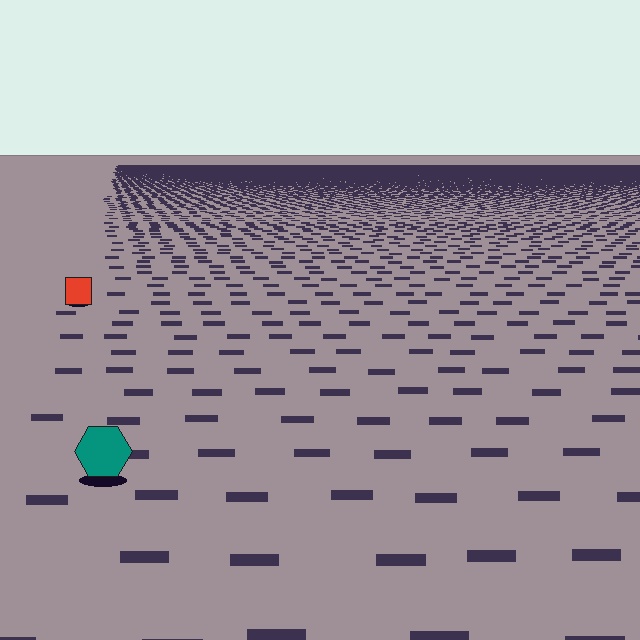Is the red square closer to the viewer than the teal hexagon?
No. The teal hexagon is closer — you can tell from the texture gradient: the ground texture is coarser near it.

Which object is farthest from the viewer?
The red square is farthest from the viewer. It appears smaller and the ground texture around it is denser.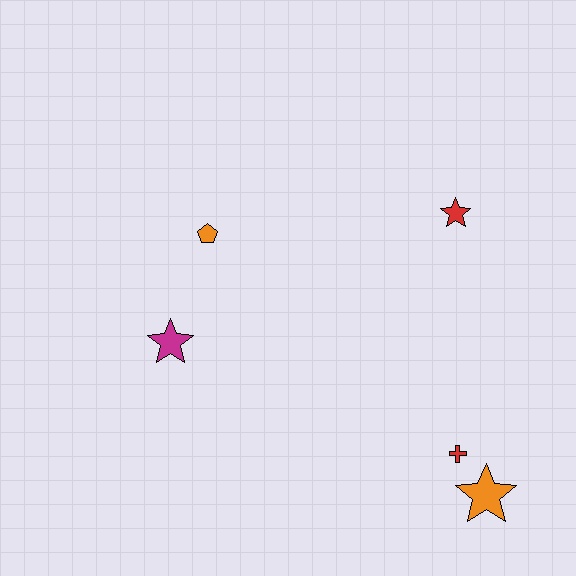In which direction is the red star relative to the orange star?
The red star is above the orange star.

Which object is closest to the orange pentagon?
The magenta star is closest to the orange pentagon.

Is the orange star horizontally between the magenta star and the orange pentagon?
No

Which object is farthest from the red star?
The magenta star is farthest from the red star.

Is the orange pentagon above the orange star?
Yes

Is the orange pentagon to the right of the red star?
No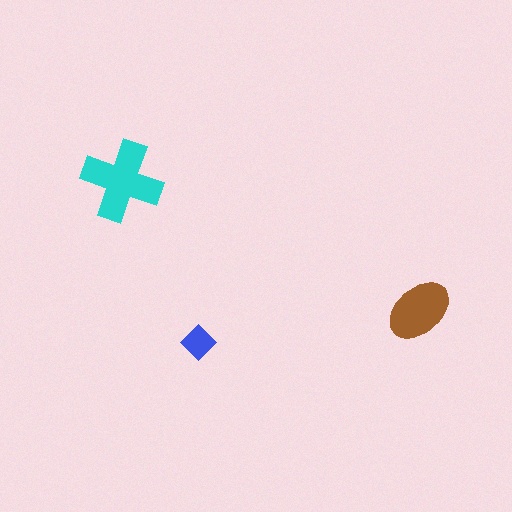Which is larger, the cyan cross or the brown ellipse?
The cyan cross.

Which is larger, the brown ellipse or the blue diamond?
The brown ellipse.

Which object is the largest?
The cyan cross.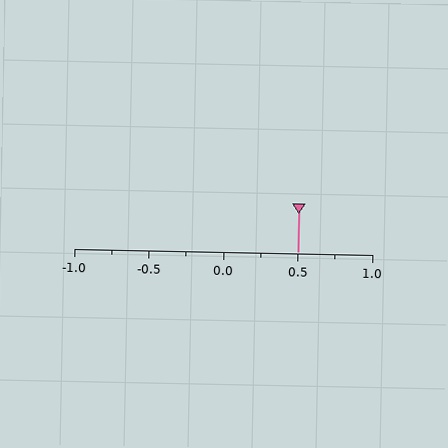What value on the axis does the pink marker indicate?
The marker indicates approximately 0.5.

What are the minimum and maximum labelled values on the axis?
The axis runs from -1.0 to 1.0.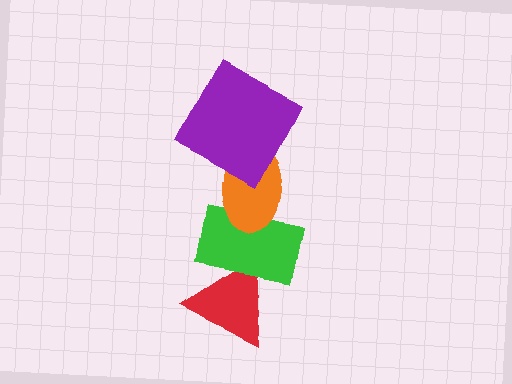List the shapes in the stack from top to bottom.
From top to bottom: the purple square, the orange ellipse, the green rectangle, the red triangle.